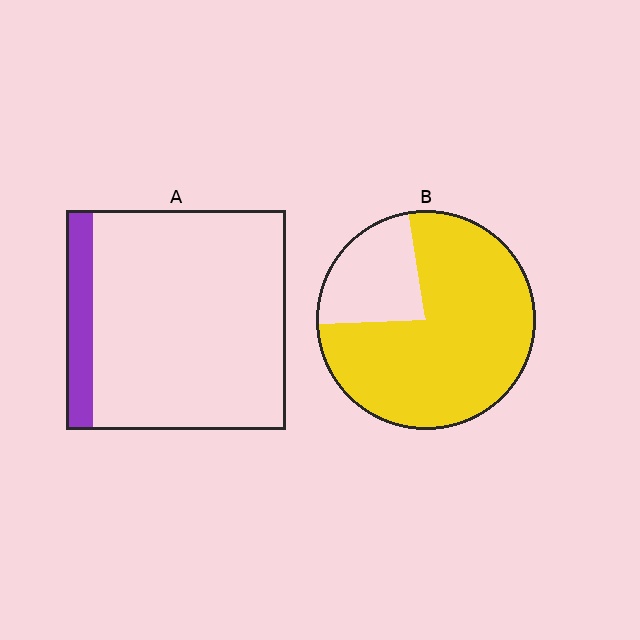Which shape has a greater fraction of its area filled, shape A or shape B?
Shape B.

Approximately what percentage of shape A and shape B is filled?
A is approximately 10% and B is approximately 75%.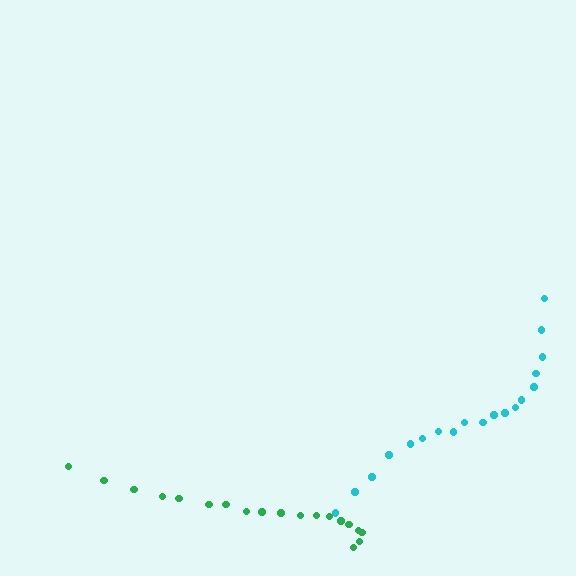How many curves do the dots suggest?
There are 2 distinct paths.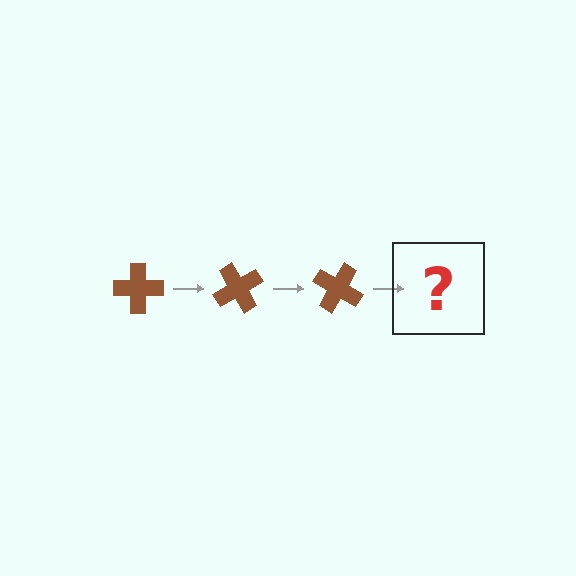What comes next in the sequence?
The next element should be a brown cross rotated 180 degrees.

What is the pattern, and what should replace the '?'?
The pattern is that the cross rotates 60 degrees each step. The '?' should be a brown cross rotated 180 degrees.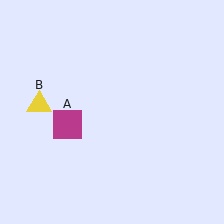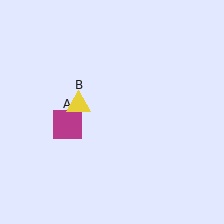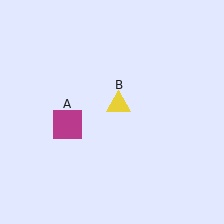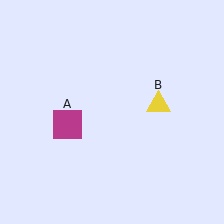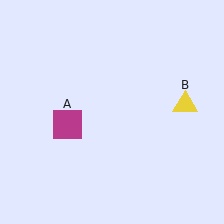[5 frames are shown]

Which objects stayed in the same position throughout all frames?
Magenta square (object A) remained stationary.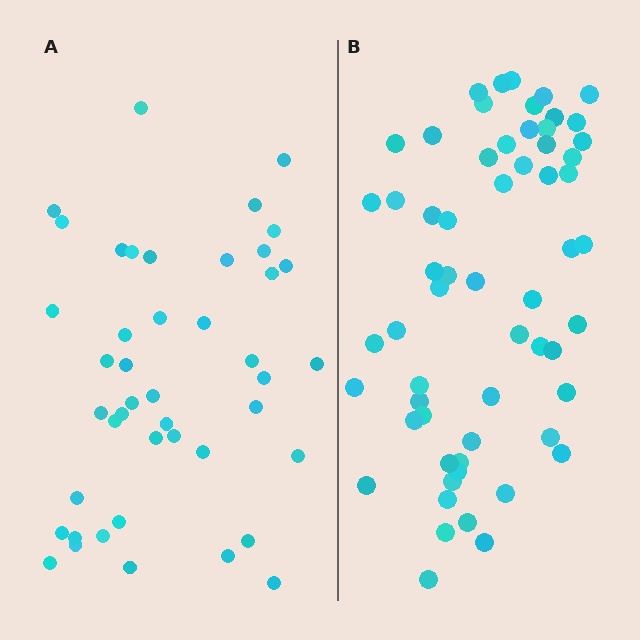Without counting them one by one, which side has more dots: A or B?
Region B (the right region) has more dots.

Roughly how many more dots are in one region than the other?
Region B has approximately 15 more dots than region A.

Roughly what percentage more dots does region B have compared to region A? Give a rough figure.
About 35% more.